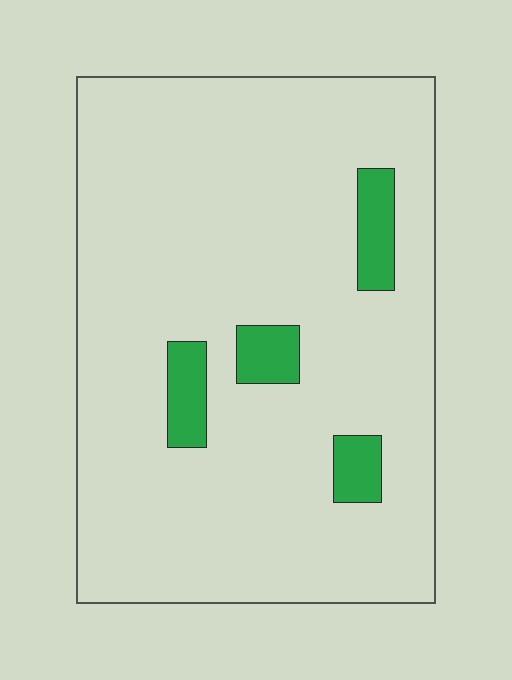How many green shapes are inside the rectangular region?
4.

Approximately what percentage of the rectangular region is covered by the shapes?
Approximately 10%.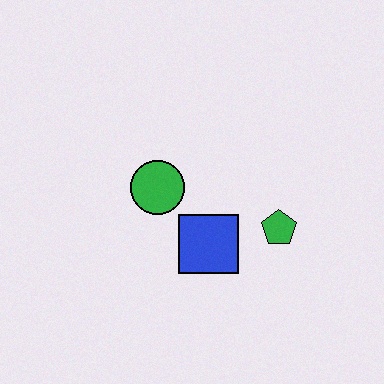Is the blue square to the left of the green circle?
No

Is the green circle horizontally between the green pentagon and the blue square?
No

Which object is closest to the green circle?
The blue square is closest to the green circle.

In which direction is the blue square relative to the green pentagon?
The blue square is to the left of the green pentagon.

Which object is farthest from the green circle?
The green pentagon is farthest from the green circle.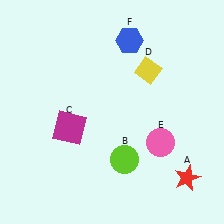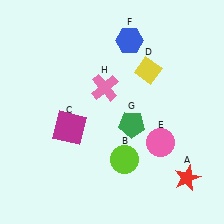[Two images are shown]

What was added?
A green pentagon (G), a pink cross (H) were added in Image 2.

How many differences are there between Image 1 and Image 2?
There are 2 differences between the two images.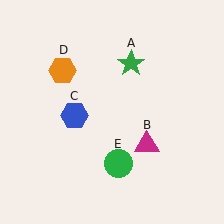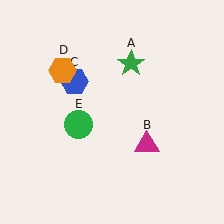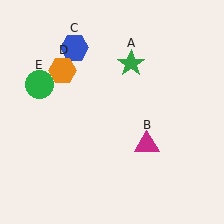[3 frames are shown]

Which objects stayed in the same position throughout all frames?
Green star (object A) and magenta triangle (object B) and orange hexagon (object D) remained stationary.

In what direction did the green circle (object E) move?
The green circle (object E) moved up and to the left.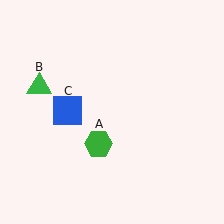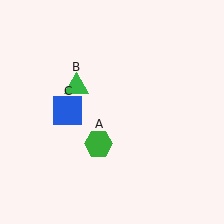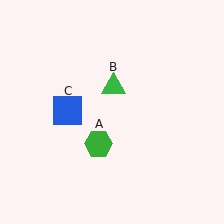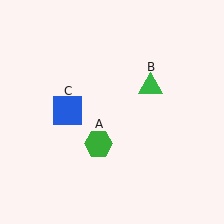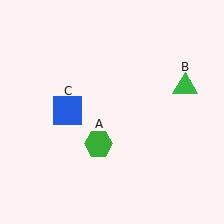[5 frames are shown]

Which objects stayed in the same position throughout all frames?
Green hexagon (object A) and blue square (object C) remained stationary.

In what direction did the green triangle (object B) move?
The green triangle (object B) moved right.